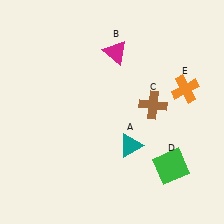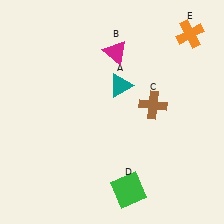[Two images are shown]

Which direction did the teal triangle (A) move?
The teal triangle (A) moved up.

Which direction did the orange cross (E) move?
The orange cross (E) moved up.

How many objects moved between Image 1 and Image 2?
3 objects moved between the two images.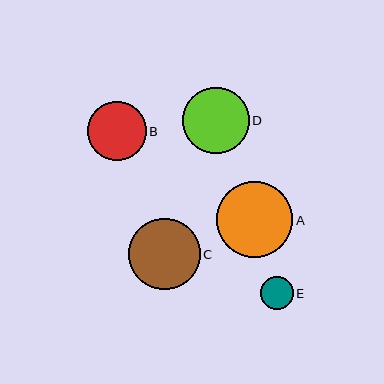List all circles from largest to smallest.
From largest to smallest: A, C, D, B, E.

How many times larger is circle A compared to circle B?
Circle A is approximately 1.3 times the size of circle B.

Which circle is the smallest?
Circle E is the smallest with a size of approximately 33 pixels.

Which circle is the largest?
Circle A is the largest with a size of approximately 76 pixels.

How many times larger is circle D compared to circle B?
Circle D is approximately 1.1 times the size of circle B.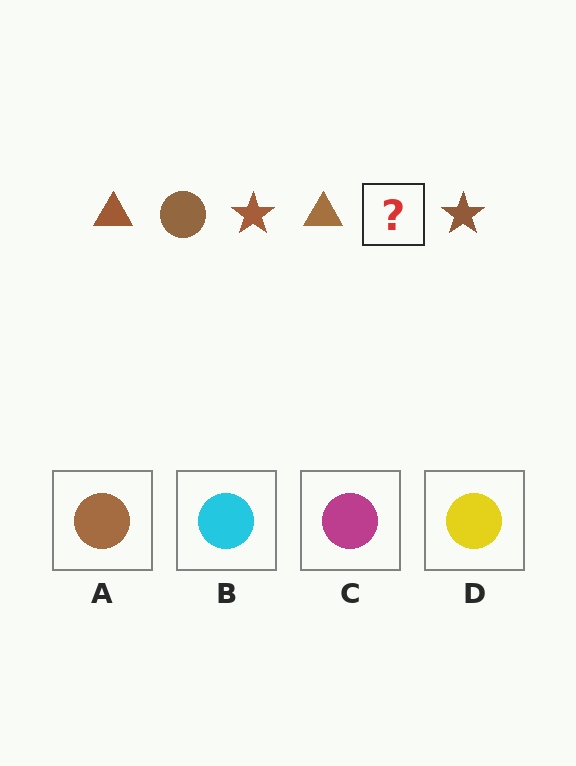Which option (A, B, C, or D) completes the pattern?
A.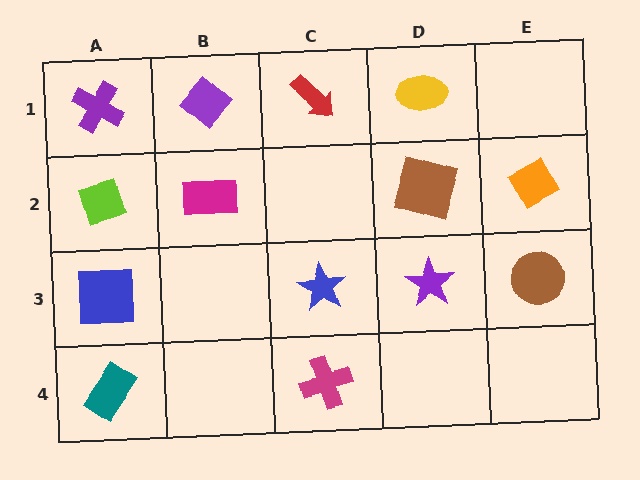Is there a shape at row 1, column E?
No, that cell is empty.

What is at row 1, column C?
A red arrow.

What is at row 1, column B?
A purple diamond.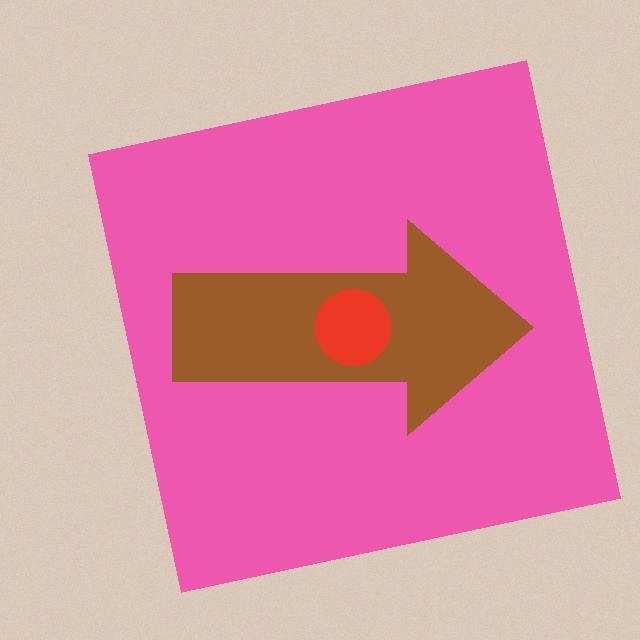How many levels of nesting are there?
3.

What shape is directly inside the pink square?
The brown arrow.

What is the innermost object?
The red circle.